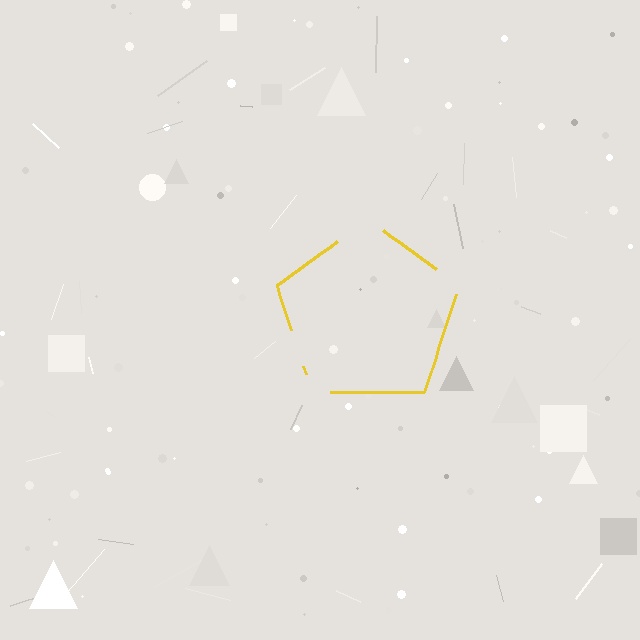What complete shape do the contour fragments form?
The contour fragments form a pentagon.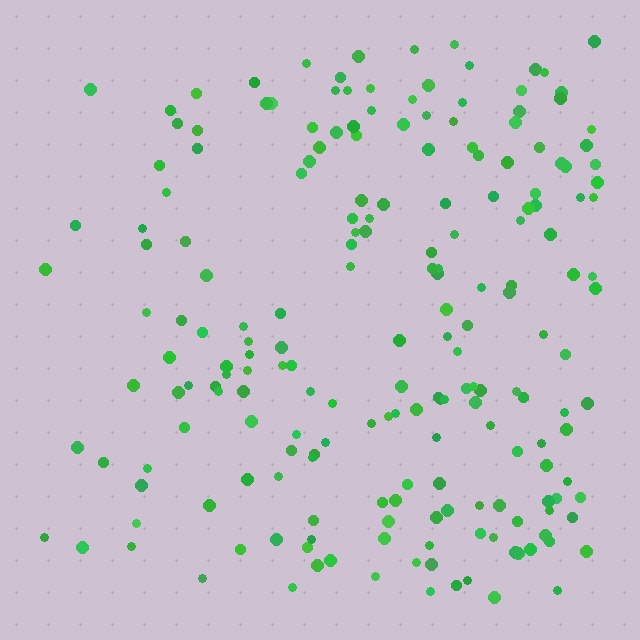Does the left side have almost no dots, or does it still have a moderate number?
Still a moderate number, just noticeably fewer than the right.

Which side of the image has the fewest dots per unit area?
The left.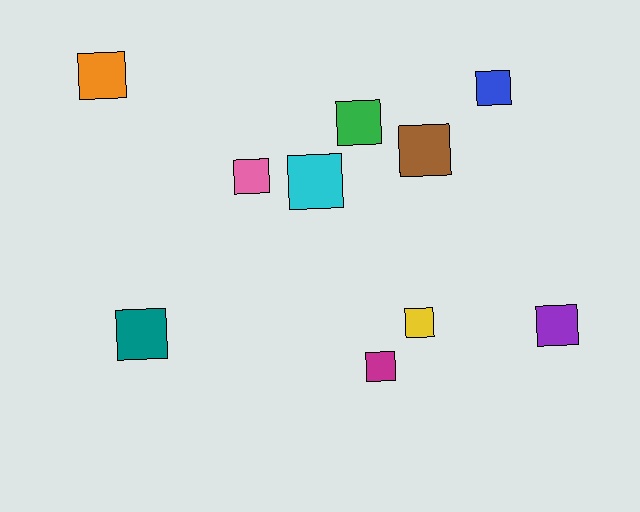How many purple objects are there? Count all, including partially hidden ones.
There is 1 purple object.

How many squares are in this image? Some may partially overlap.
There are 10 squares.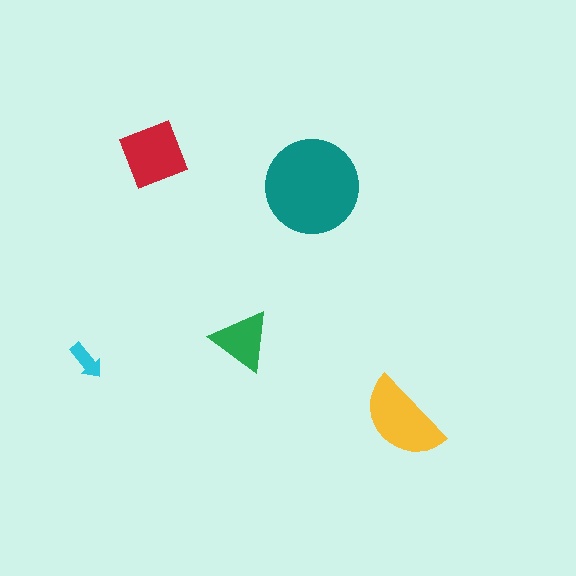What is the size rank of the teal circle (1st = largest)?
1st.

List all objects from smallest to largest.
The cyan arrow, the green triangle, the red square, the yellow semicircle, the teal circle.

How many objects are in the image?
There are 5 objects in the image.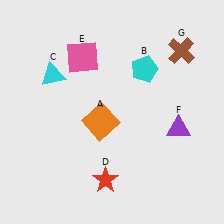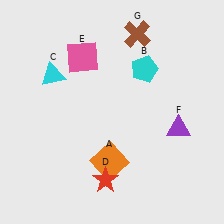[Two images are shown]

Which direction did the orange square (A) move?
The orange square (A) moved down.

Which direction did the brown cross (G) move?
The brown cross (G) moved left.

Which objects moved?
The objects that moved are: the orange square (A), the brown cross (G).